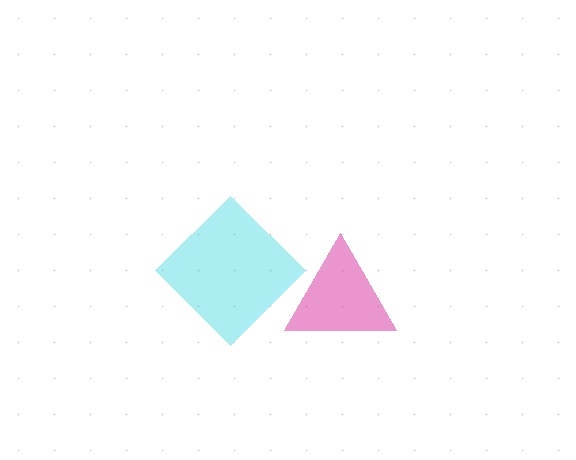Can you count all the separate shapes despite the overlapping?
Yes, there are 2 separate shapes.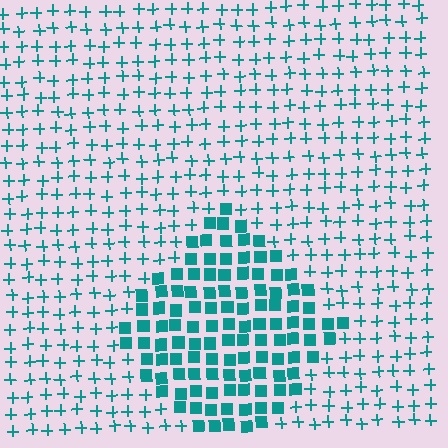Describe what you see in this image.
The image is filled with small teal elements arranged in a uniform grid. A diamond-shaped region contains squares, while the surrounding area contains plus signs. The boundary is defined purely by the change in element shape.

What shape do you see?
I see a diamond.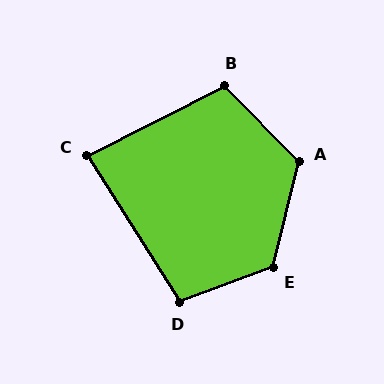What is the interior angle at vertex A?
Approximately 122 degrees (obtuse).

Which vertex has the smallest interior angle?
C, at approximately 85 degrees.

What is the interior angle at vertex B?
Approximately 108 degrees (obtuse).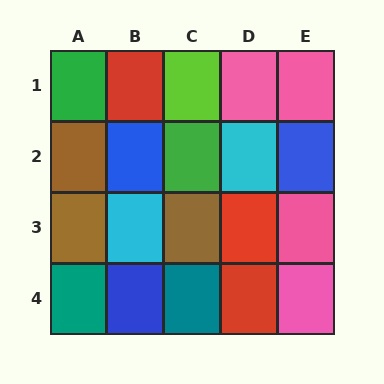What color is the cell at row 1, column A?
Green.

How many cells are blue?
3 cells are blue.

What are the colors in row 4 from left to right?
Teal, blue, teal, red, pink.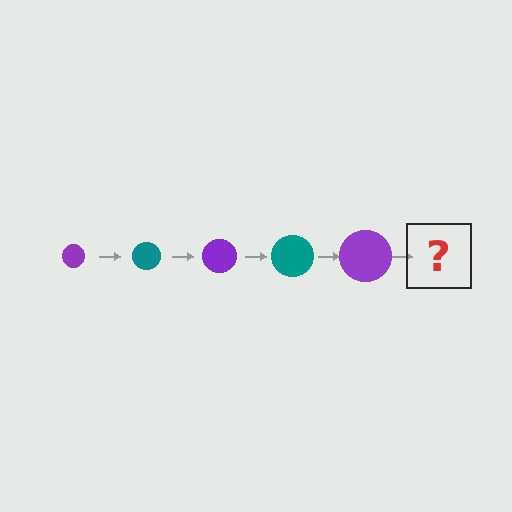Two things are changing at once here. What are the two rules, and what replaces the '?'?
The two rules are that the circle grows larger each step and the color cycles through purple and teal. The '?' should be a teal circle, larger than the previous one.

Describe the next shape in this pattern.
It should be a teal circle, larger than the previous one.